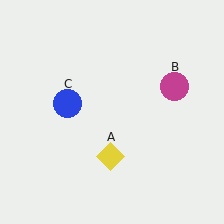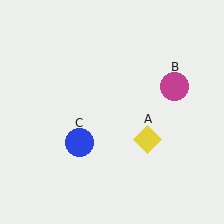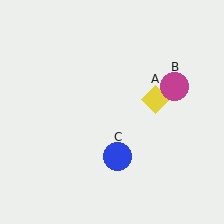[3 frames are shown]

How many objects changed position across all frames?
2 objects changed position: yellow diamond (object A), blue circle (object C).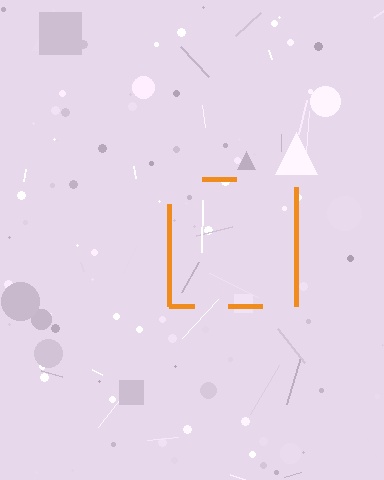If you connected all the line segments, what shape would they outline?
They would outline a square.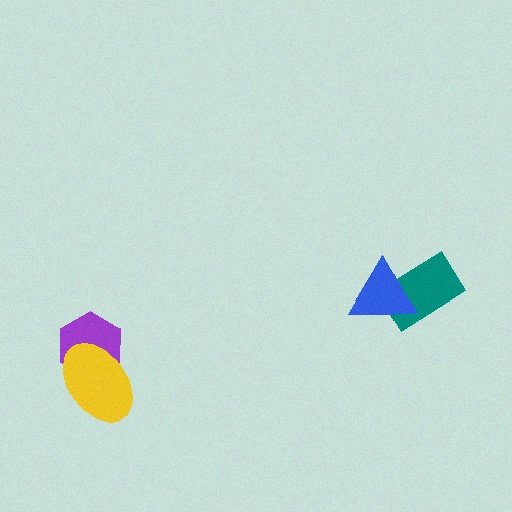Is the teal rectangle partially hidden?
Yes, it is partially covered by another shape.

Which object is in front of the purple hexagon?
The yellow ellipse is in front of the purple hexagon.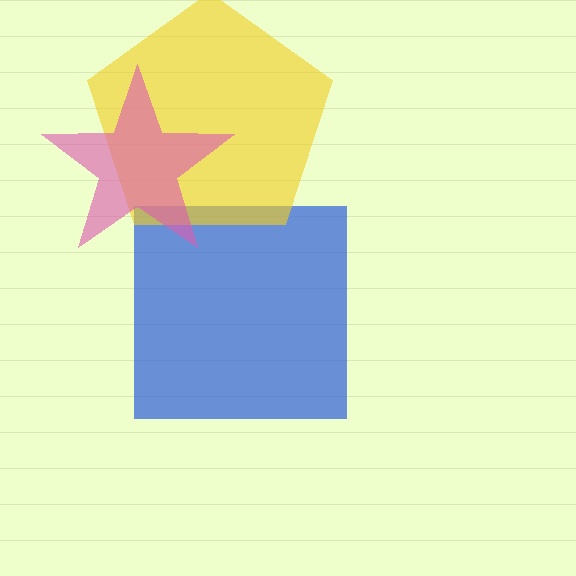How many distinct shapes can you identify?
There are 3 distinct shapes: a blue square, a yellow pentagon, a pink star.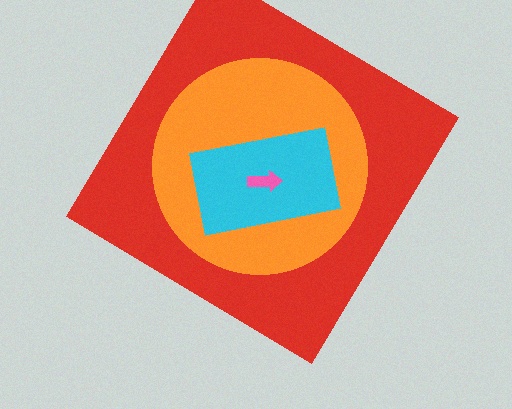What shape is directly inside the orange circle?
The cyan rectangle.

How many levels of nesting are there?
4.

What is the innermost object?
The pink arrow.